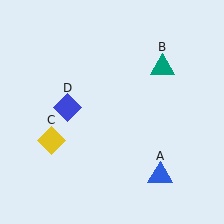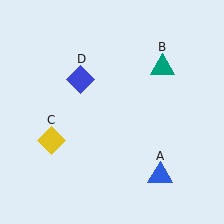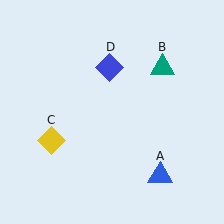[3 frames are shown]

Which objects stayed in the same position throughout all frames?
Blue triangle (object A) and teal triangle (object B) and yellow diamond (object C) remained stationary.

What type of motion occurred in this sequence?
The blue diamond (object D) rotated clockwise around the center of the scene.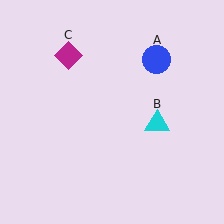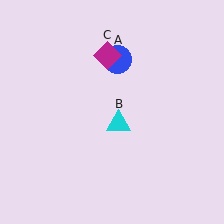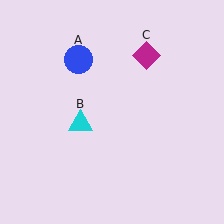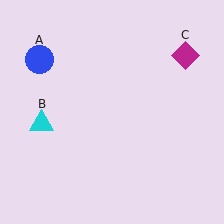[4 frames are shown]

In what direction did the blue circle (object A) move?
The blue circle (object A) moved left.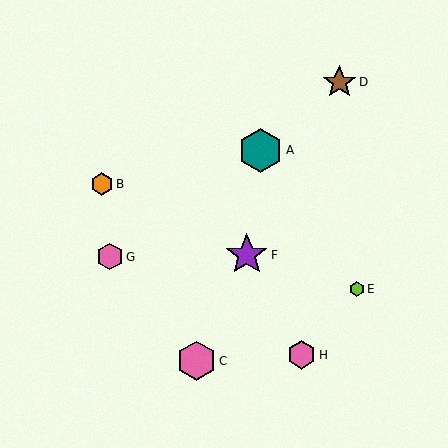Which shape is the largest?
The teal hexagon (labeled A) is the largest.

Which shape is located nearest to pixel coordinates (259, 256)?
The purple star (labeled F) at (247, 255) is nearest to that location.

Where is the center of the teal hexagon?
The center of the teal hexagon is at (261, 150).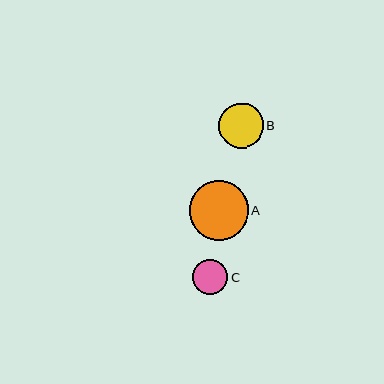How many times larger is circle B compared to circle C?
Circle B is approximately 1.3 times the size of circle C.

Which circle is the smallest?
Circle C is the smallest with a size of approximately 35 pixels.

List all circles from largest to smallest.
From largest to smallest: A, B, C.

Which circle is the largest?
Circle A is the largest with a size of approximately 59 pixels.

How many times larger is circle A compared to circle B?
Circle A is approximately 1.3 times the size of circle B.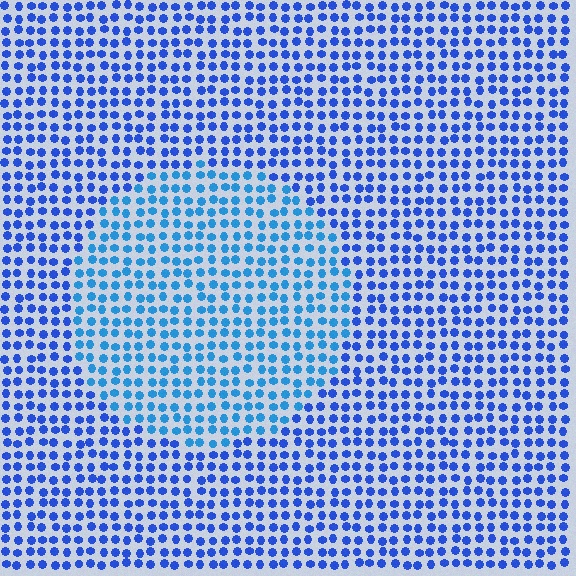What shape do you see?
I see a circle.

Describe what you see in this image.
The image is filled with small blue elements in a uniform arrangement. A circle-shaped region is visible where the elements are tinted to a slightly different hue, forming a subtle color boundary.